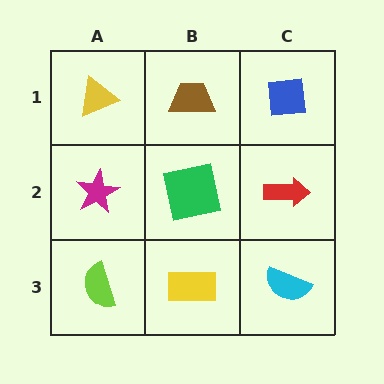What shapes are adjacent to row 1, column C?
A red arrow (row 2, column C), a brown trapezoid (row 1, column B).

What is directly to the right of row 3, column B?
A cyan semicircle.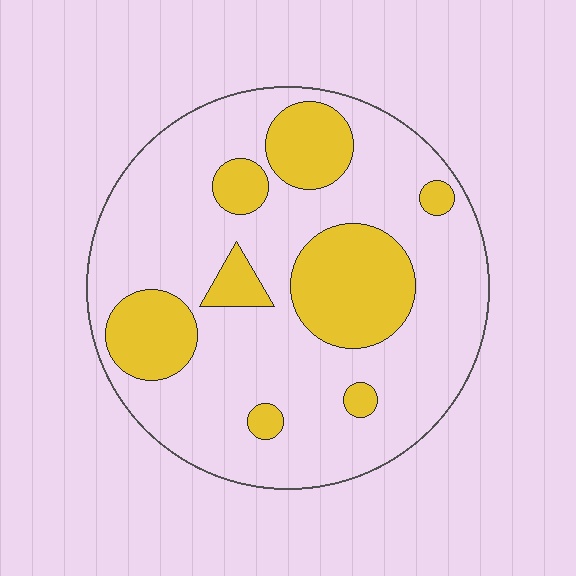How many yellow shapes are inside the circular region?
8.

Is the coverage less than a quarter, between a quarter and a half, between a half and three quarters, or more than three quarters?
Between a quarter and a half.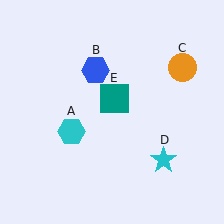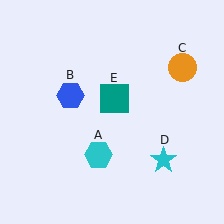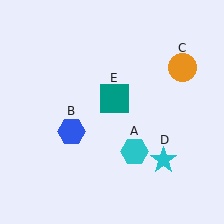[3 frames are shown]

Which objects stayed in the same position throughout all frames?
Orange circle (object C) and cyan star (object D) and teal square (object E) remained stationary.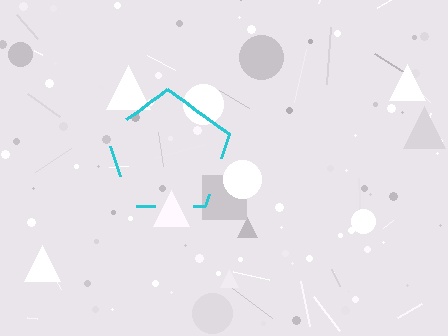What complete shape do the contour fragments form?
The contour fragments form a pentagon.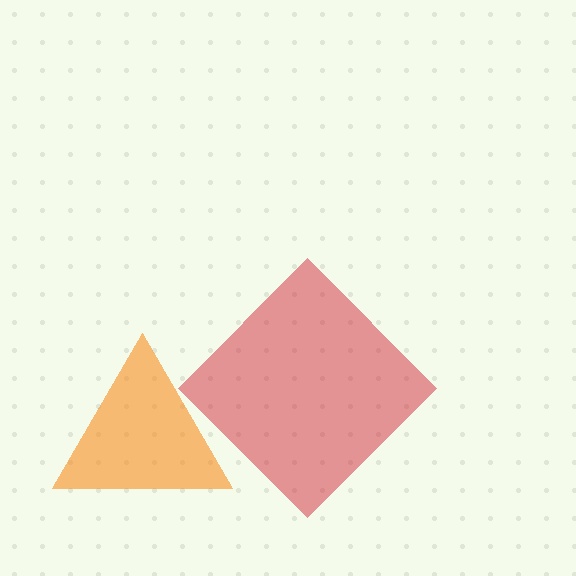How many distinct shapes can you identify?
There are 2 distinct shapes: an orange triangle, a red diamond.